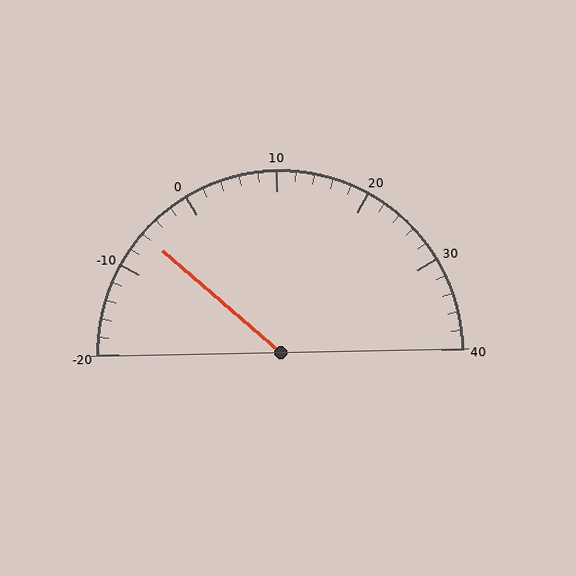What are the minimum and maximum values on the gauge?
The gauge ranges from -20 to 40.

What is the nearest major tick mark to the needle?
The nearest major tick mark is -10.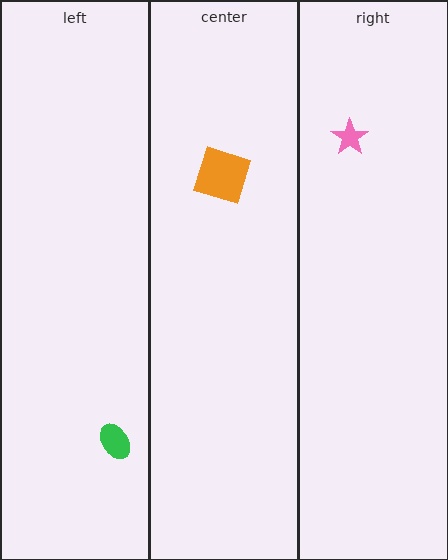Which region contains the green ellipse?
The left region.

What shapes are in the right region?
The pink star.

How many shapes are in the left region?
1.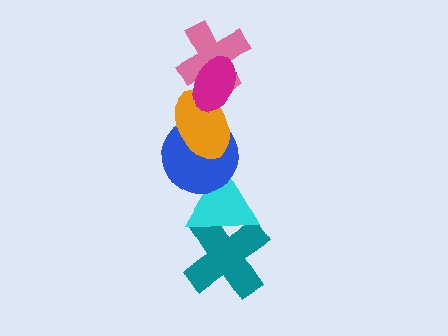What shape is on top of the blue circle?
The orange ellipse is on top of the blue circle.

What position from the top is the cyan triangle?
The cyan triangle is 5th from the top.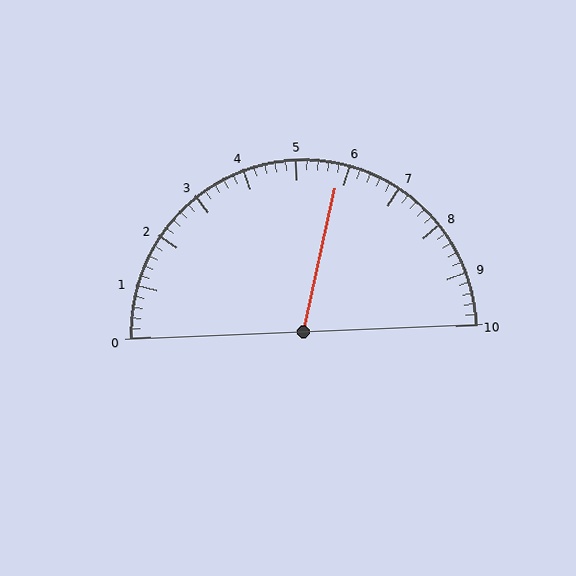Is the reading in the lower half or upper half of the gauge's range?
The reading is in the upper half of the range (0 to 10).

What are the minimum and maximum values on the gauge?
The gauge ranges from 0 to 10.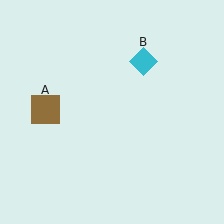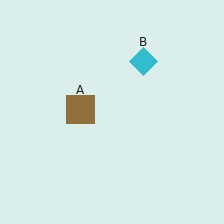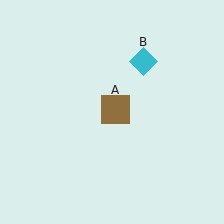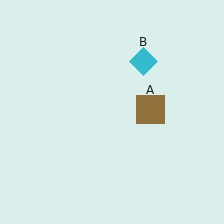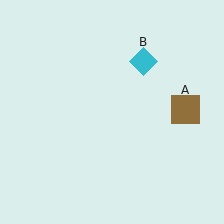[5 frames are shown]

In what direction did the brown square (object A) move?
The brown square (object A) moved right.